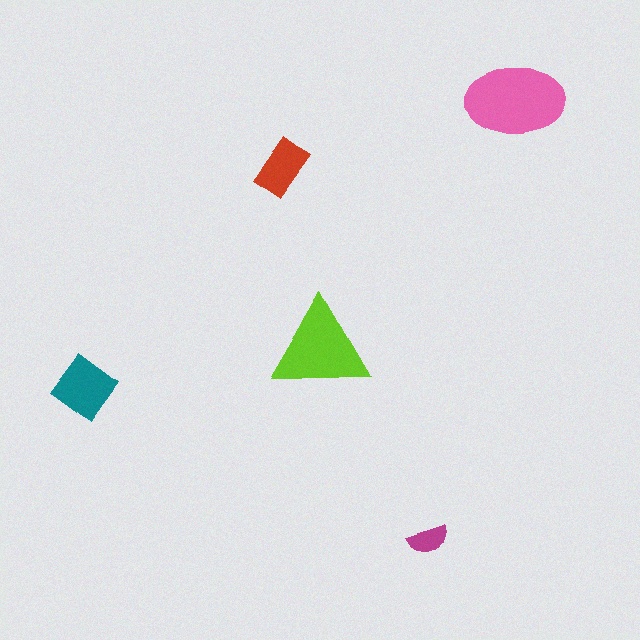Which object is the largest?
The pink ellipse.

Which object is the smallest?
The magenta semicircle.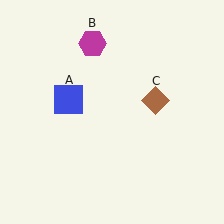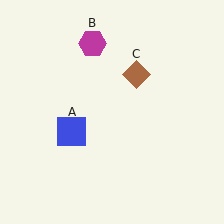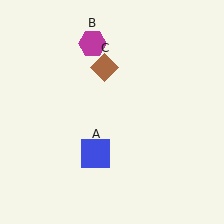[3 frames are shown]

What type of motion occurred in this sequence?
The blue square (object A), brown diamond (object C) rotated counterclockwise around the center of the scene.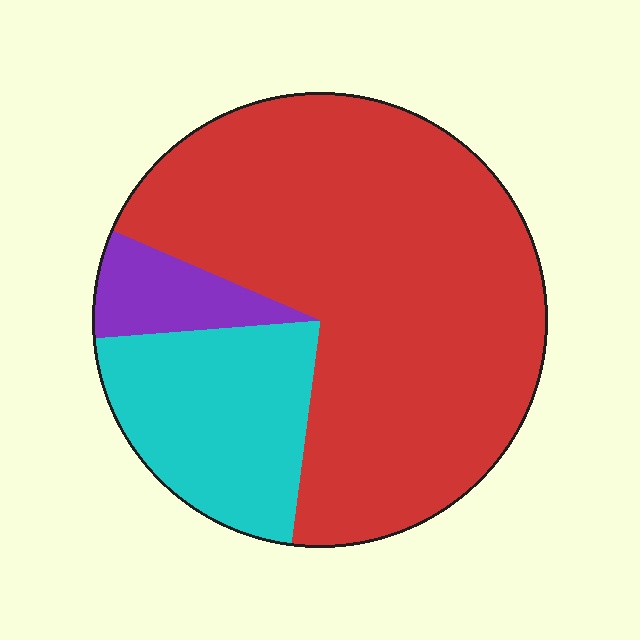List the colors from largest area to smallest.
From largest to smallest: red, cyan, purple.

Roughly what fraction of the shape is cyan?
Cyan covers roughly 20% of the shape.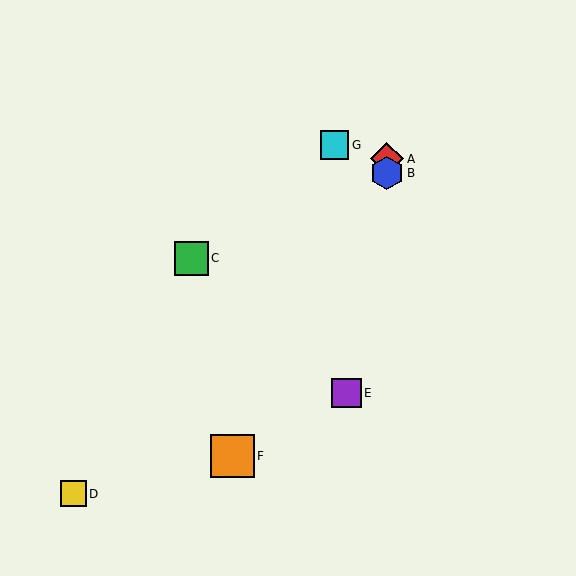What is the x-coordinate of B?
Object B is at x≈387.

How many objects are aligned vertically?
2 objects (A, B) are aligned vertically.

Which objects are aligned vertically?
Objects A, B are aligned vertically.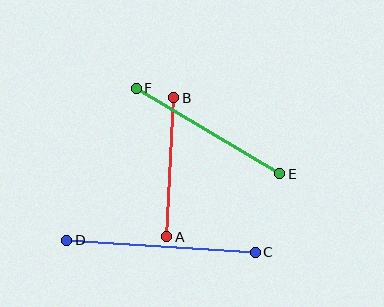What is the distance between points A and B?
The distance is approximately 139 pixels.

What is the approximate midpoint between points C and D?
The midpoint is at approximately (161, 246) pixels.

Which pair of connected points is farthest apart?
Points C and D are farthest apart.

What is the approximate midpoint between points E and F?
The midpoint is at approximately (208, 131) pixels.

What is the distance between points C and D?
The distance is approximately 189 pixels.